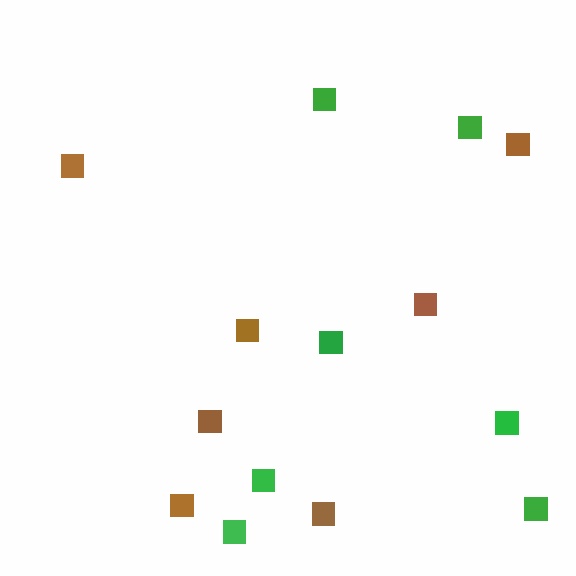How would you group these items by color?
There are 2 groups: one group of brown squares (7) and one group of green squares (7).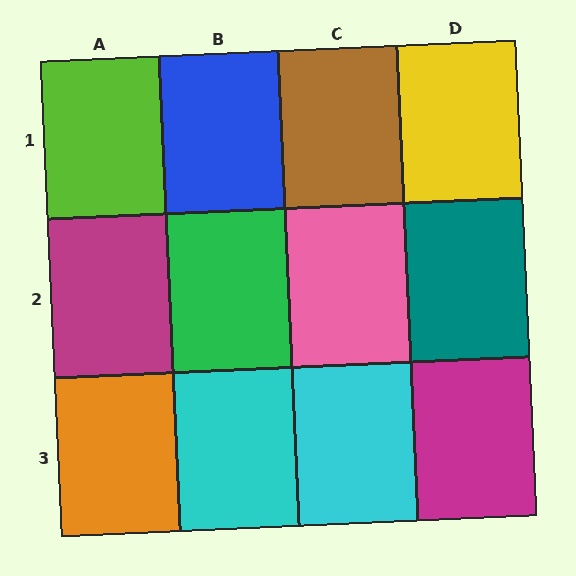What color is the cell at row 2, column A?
Magenta.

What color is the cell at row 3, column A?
Orange.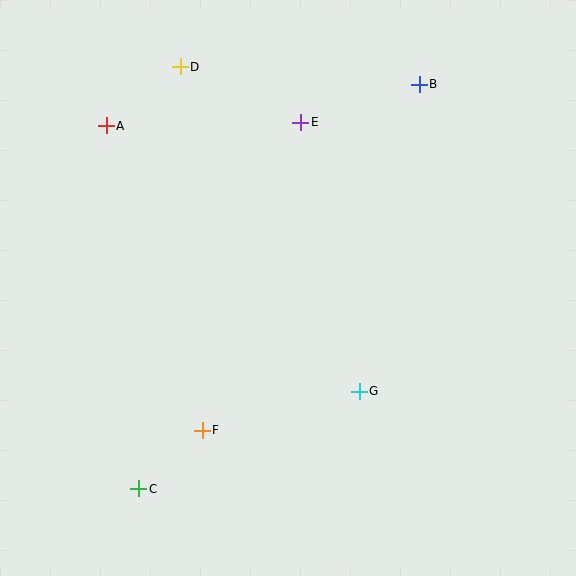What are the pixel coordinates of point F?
Point F is at (202, 430).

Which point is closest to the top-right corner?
Point B is closest to the top-right corner.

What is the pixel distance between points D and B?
The distance between D and B is 240 pixels.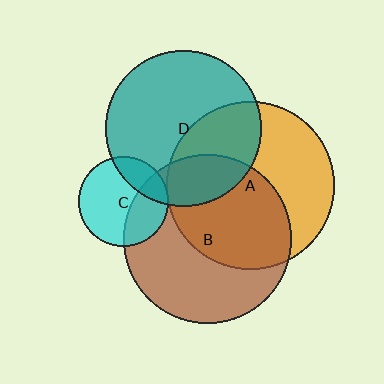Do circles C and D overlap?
Yes.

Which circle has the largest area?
Circle B (brown).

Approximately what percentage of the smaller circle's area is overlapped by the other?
Approximately 20%.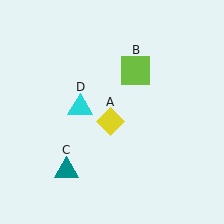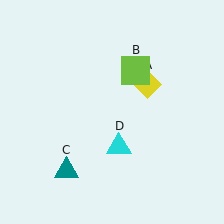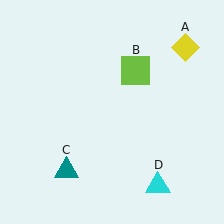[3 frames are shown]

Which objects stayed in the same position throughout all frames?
Lime square (object B) and teal triangle (object C) remained stationary.